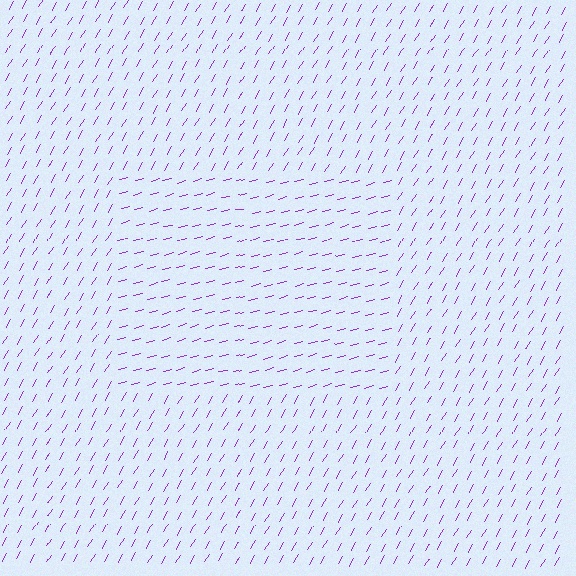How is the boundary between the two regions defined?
The boundary is defined purely by a change in line orientation (approximately 45 degrees difference). All lines are the same color and thickness.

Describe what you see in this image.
The image is filled with small purple line segments. A rectangle region in the image has lines oriented differently from the surrounding lines, creating a visible texture boundary.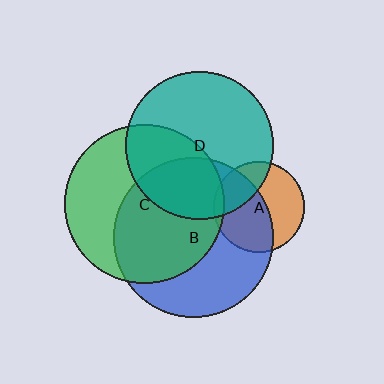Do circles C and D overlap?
Yes.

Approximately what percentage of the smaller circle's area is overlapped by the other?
Approximately 40%.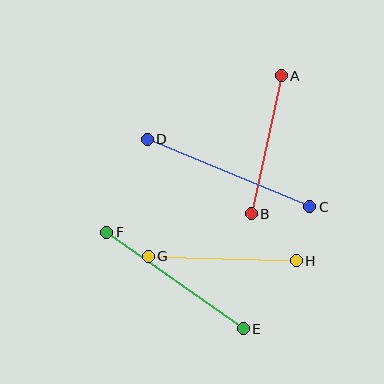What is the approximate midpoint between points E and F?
The midpoint is at approximately (175, 280) pixels.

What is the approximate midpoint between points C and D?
The midpoint is at approximately (229, 173) pixels.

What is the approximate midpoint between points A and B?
The midpoint is at approximately (266, 145) pixels.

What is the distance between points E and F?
The distance is approximately 167 pixels.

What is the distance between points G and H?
The distance is approximately 148 pixels.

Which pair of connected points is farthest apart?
Points C and D are farthest apart.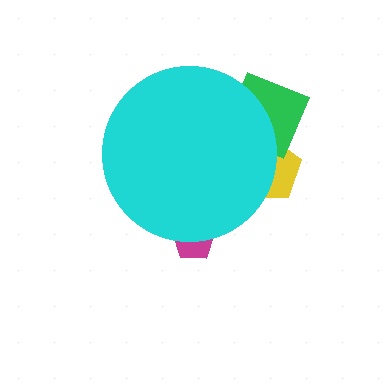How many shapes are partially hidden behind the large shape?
3 shapes are partially hidden.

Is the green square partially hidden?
Yes, the green square is partially hidden behind the cyan circle.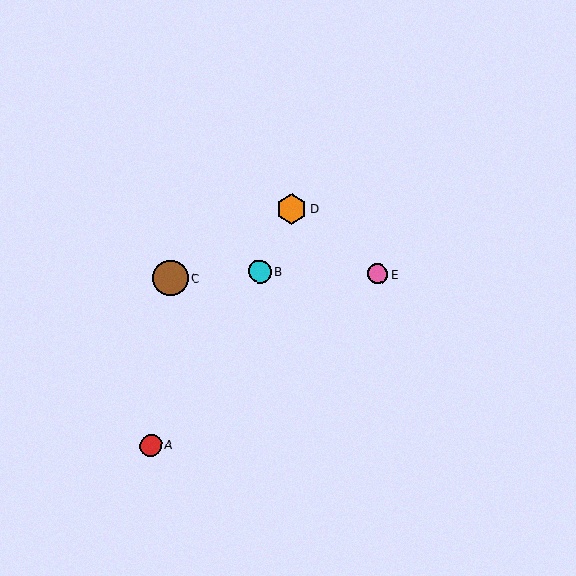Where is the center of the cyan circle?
The center of the cyan circle is at (260, 272).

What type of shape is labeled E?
Shape E is a pink circle.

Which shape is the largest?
The brown circle (labeled C) is the largest.